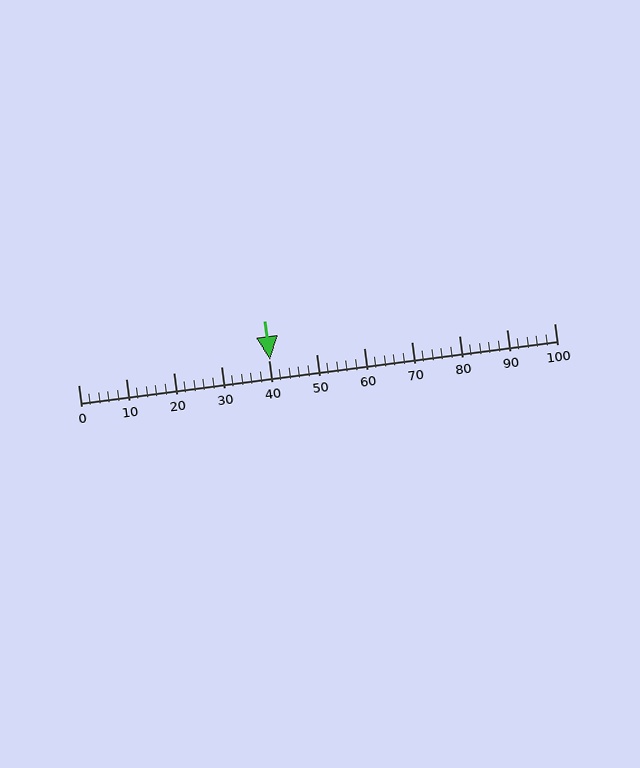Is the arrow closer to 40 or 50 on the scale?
The arrow is closer to 40.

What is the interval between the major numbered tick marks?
The major tick marks are spaced 10 units apart.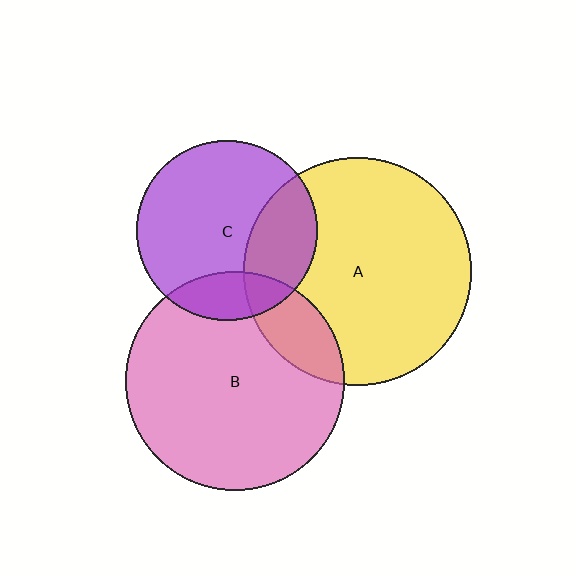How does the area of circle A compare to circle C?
Approximately 1.6 times.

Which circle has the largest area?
Circle A (yellow).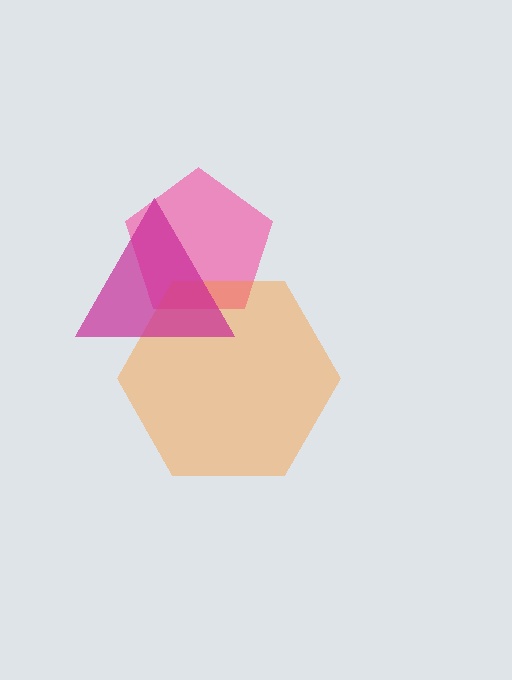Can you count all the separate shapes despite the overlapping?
Yes, there are 3 separate shapes.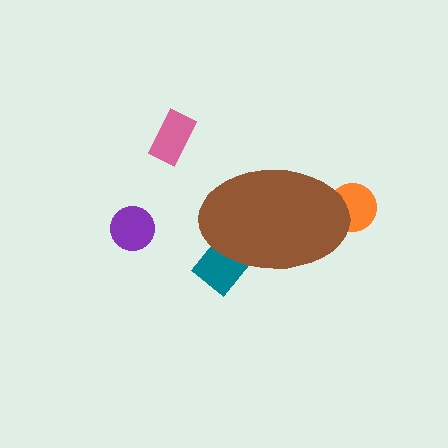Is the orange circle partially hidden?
Yes, the orange circle is partially hidden behind the brown ellipse.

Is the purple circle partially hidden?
No, the purple circle is fully visible.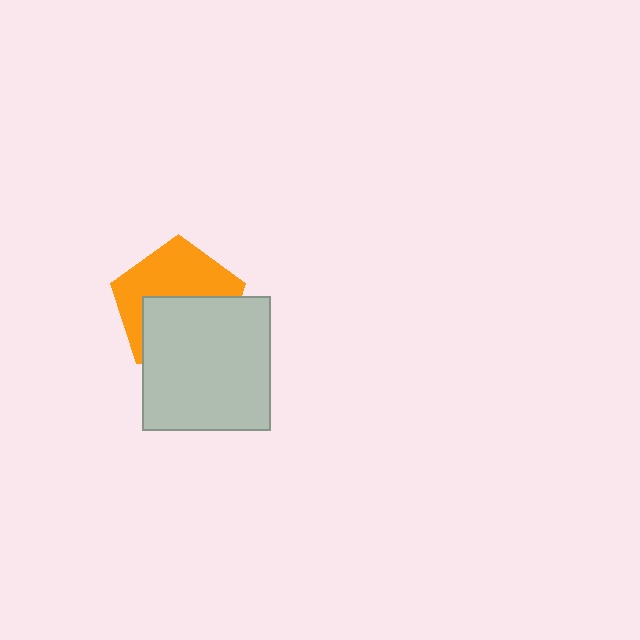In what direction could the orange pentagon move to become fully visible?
The orange pentagon could move up. That would shift it out from behind the light gray rectangle entirely.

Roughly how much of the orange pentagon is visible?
About half of it is visible (roughly 50%).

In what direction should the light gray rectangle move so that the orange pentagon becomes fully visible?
The light gray rectangle should move down. That is the shortest direction to clear the overlap and leave the orange pentagon fully visible.